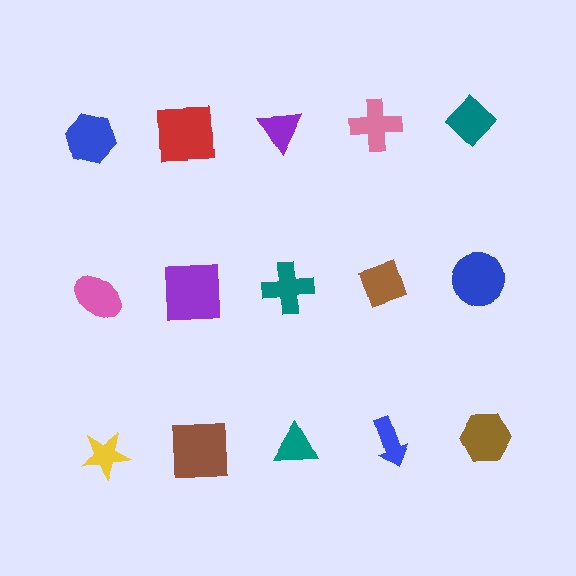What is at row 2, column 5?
A blue circle.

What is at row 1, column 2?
A red square.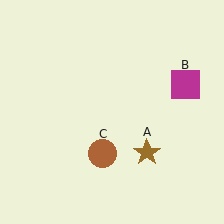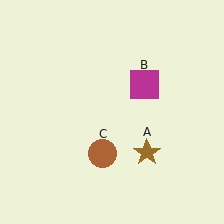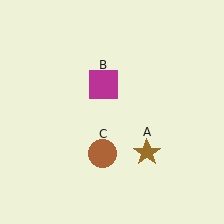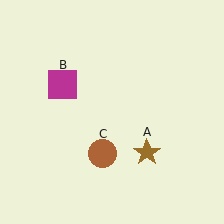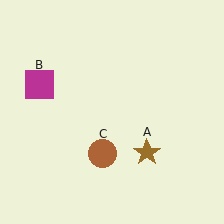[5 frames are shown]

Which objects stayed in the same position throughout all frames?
Brown star (object A) and brown circle (object C) remained stationary.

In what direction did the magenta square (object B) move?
The magenta square (object B) moved left.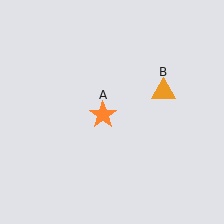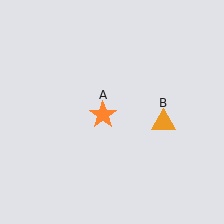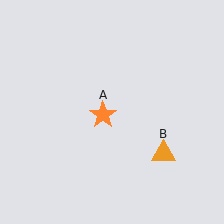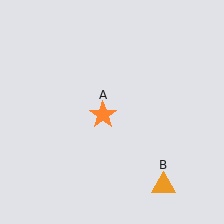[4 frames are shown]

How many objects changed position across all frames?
1 object changed position: orange triangle (object B).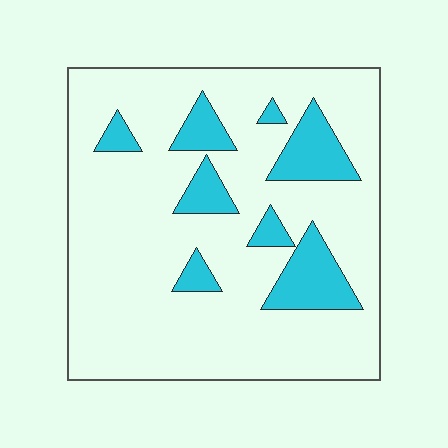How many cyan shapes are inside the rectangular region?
8.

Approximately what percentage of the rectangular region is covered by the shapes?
Approximately 15%.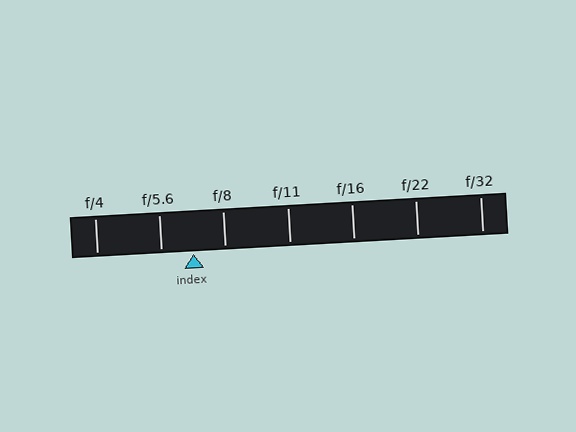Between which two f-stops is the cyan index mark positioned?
The index mark is between f/5.6 and f/8.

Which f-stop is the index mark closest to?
The index mark is closest to f/5.6.